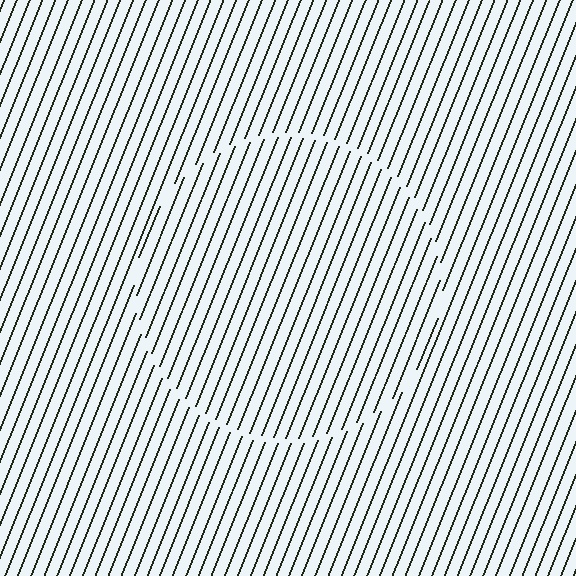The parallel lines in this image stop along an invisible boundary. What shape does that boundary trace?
An illusory circle. The interior of the shape contains the same grating, shifted by half a period — the contour is defined by the phase discontinuity where line-ends from the inner and outer gratings abut.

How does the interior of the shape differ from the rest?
The interior of the shape contains the same grating, shifted by half a period — the contour is defined by the phase discontinuity where line-ends from the inner and outer gratings abut.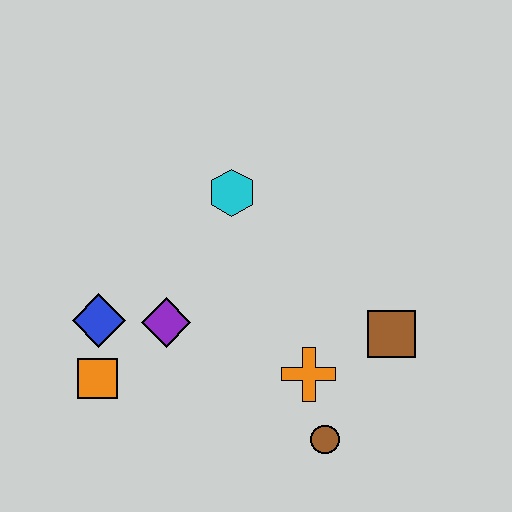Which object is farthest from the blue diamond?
The brown square is farthest from the blue diamond.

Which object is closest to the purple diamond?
The blue diamond is closest to the purple diamond.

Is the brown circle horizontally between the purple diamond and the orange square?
No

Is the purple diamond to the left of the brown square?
Yes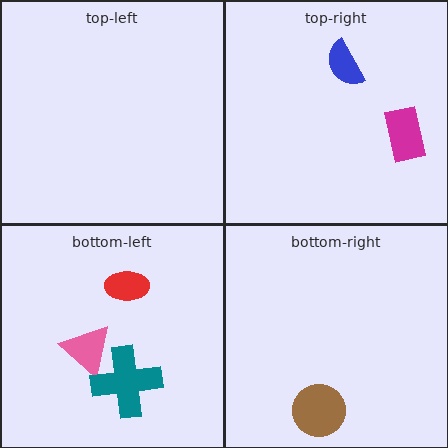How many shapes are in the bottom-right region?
1.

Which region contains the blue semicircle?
The top-right region.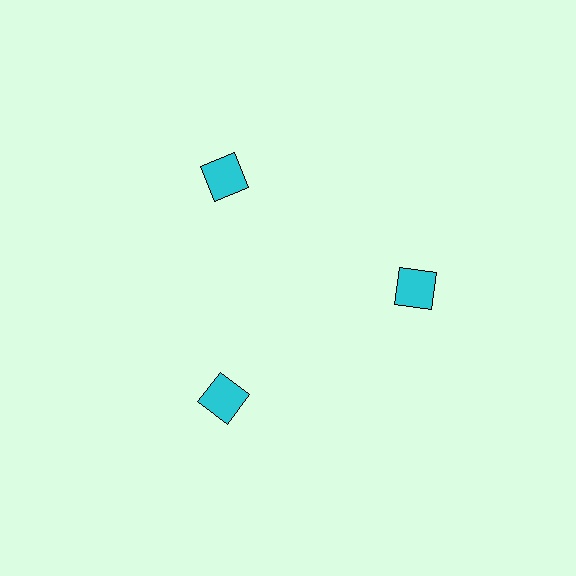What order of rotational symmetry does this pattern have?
This pattern has 3-fold rotational symmetry.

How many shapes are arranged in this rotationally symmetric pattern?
There are 3 shapes, arranged in 3 groups of 1.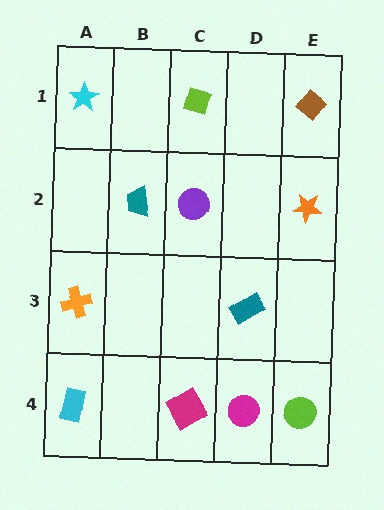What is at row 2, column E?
An orange star.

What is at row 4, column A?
A cyan rectangle.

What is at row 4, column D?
A magenta circle.